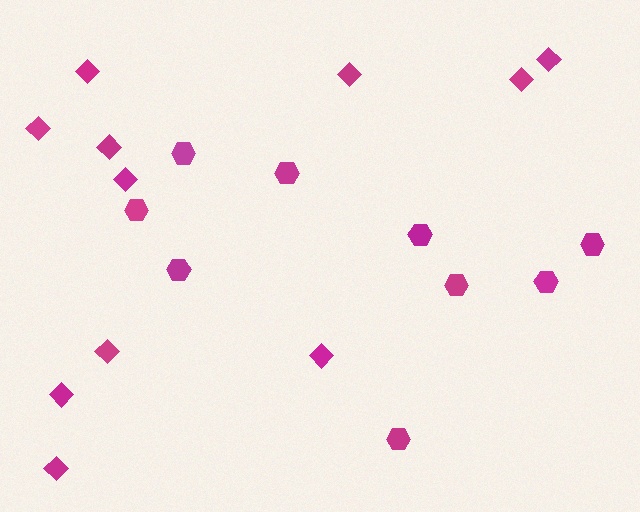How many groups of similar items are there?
There are 2 groups: one group of diamonds (11) and one group of hexagons (9).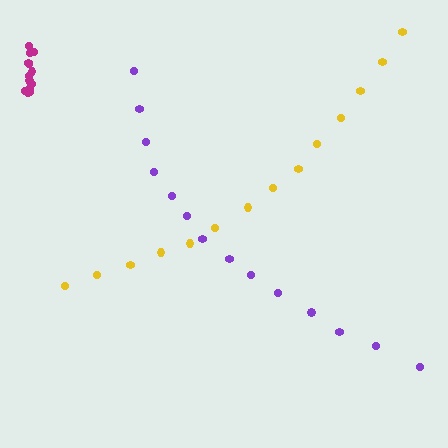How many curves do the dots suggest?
There are 3 distinct paths.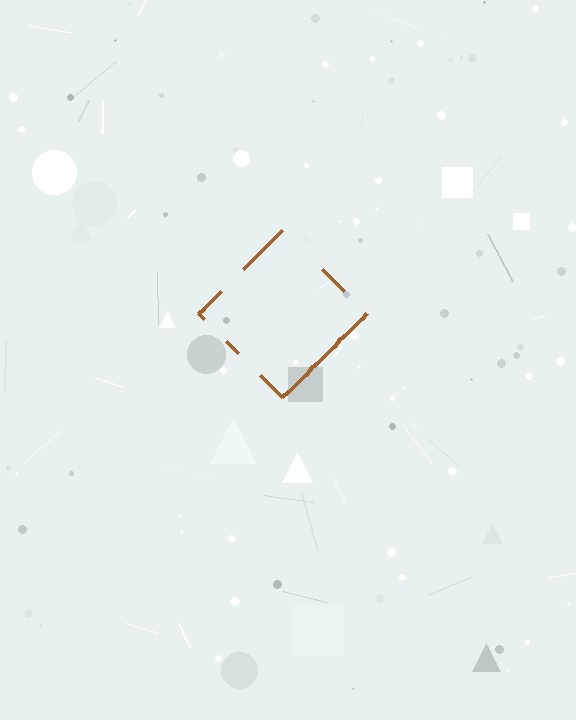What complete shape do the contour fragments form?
The contour fragments form a diamond.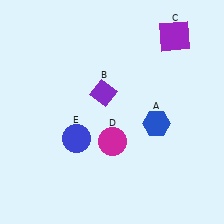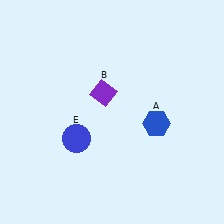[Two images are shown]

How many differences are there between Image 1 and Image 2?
There are 2 differences between the two images.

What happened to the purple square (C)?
The purple square (C) was removed in Image 2. It was in the top-right area of Image 1.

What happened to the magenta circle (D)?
The magenta circle (D) was removed in Image 2. It was in the bottom-right area of Image 1.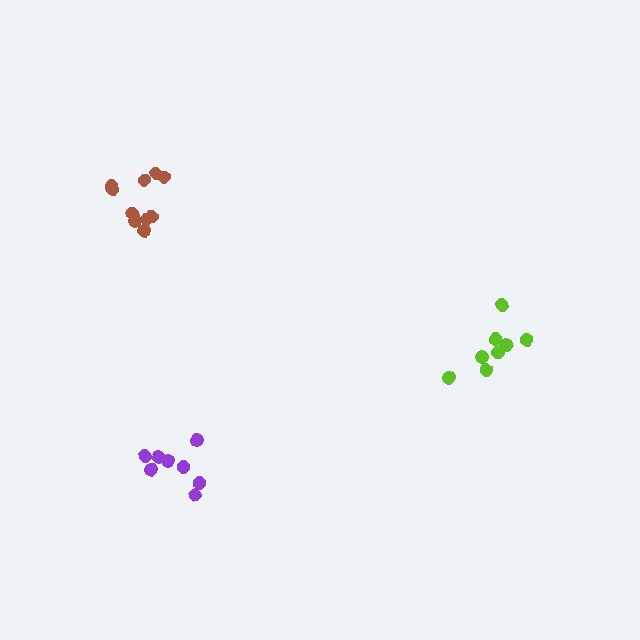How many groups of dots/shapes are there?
There are 3 groups.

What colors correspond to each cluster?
The clusters are colored: lime, purple, brown.